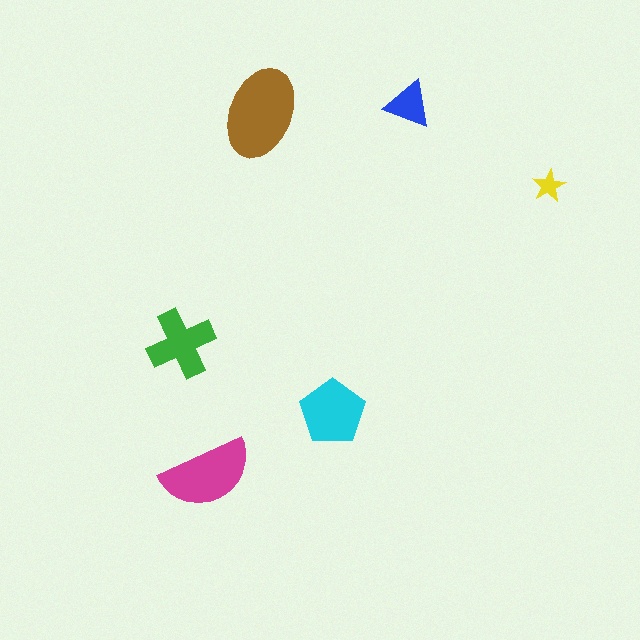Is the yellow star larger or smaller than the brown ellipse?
Smaller.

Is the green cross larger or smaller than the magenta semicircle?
Smaller.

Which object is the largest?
The brown ellipse.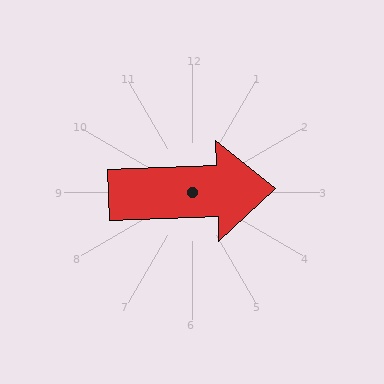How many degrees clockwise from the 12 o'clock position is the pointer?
Approximately 88 degrees.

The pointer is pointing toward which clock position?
Roughly 3 o'clock.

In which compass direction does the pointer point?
East.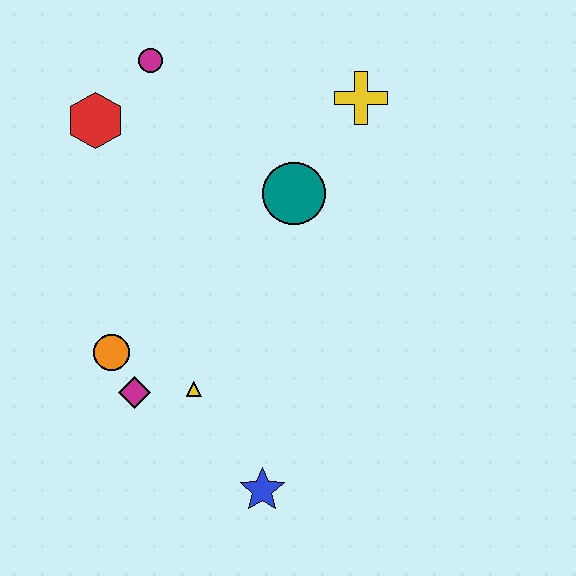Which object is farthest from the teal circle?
The blue star is farthest from the teal circle.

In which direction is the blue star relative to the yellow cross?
The blue star is below the yellow cross.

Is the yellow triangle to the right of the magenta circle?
Yes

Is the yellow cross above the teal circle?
Yes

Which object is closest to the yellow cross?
The teal circle is closest to the yellow cross.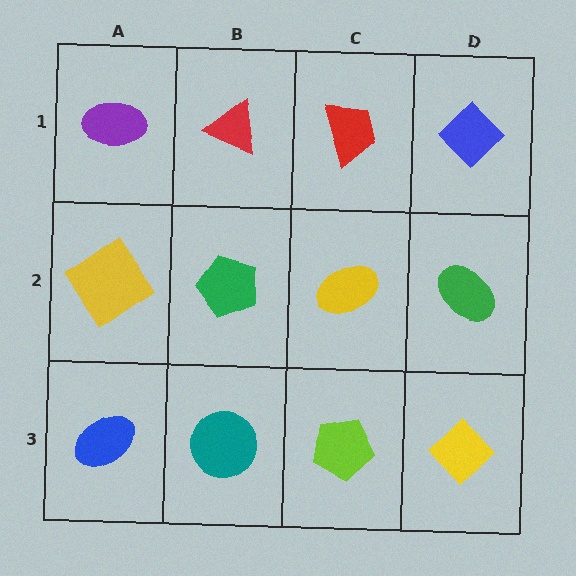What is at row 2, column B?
A green pentagon.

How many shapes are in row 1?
4 shapes.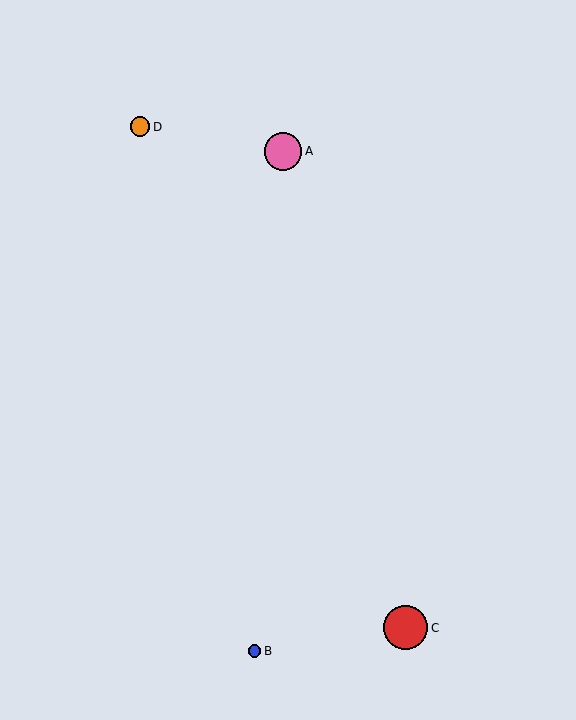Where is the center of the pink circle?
The center of the pink circle is at (283, 151).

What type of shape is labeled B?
Shape B is a blue circle.